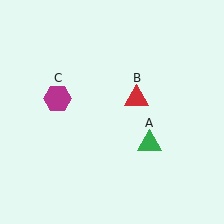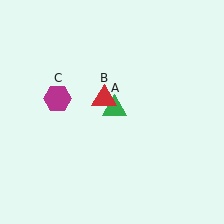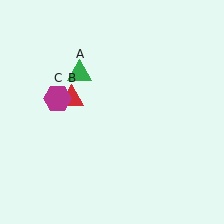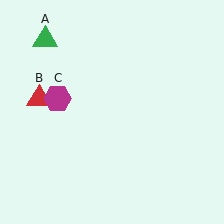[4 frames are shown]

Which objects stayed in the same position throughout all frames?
Magenta hexagon (object C) remained stationary.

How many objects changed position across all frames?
2 objects changed position: green triangle (object A), red triangle (object B).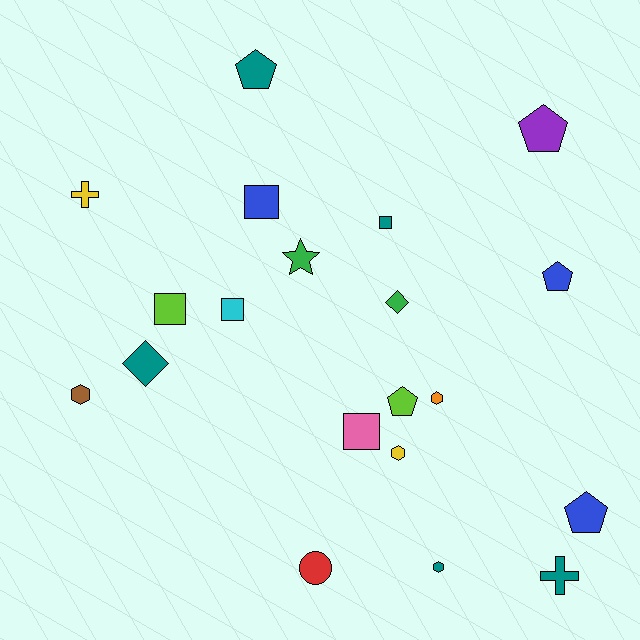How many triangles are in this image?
There are no triangles.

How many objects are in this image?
There are 20 objects.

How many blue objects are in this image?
There are 3 blue objects.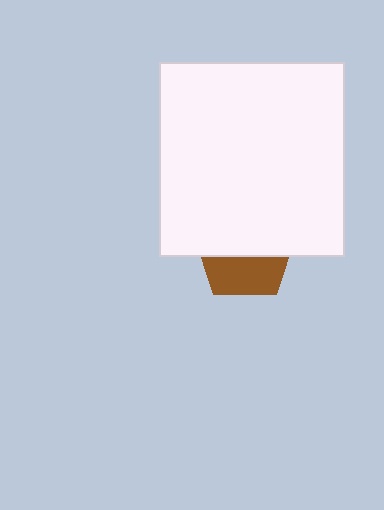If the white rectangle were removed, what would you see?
You would see the complete brown pentagon.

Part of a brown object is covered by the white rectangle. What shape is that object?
It is a pentagon.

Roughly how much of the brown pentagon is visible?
A small part of it is visible (roughly 40%).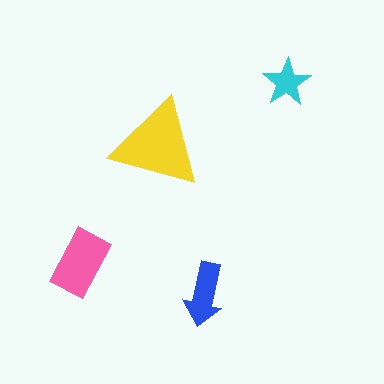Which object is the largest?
The yellow triangle.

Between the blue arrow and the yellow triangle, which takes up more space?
The yellow triangle.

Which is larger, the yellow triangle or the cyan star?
The yellow triangle.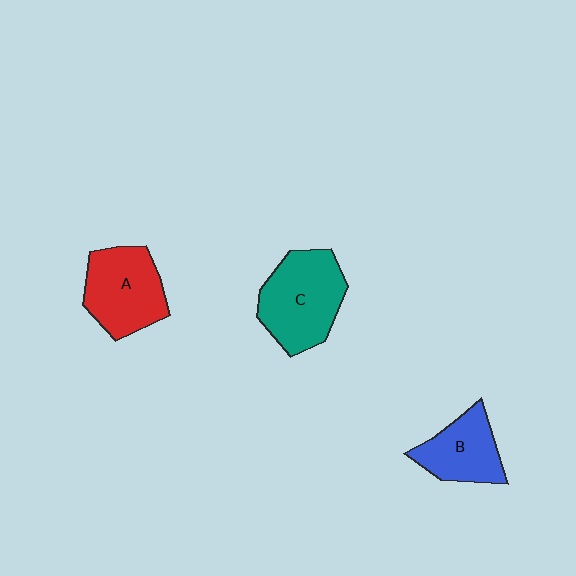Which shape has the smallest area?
Shape B (blue).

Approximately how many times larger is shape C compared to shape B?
Approximately 1.4 times.